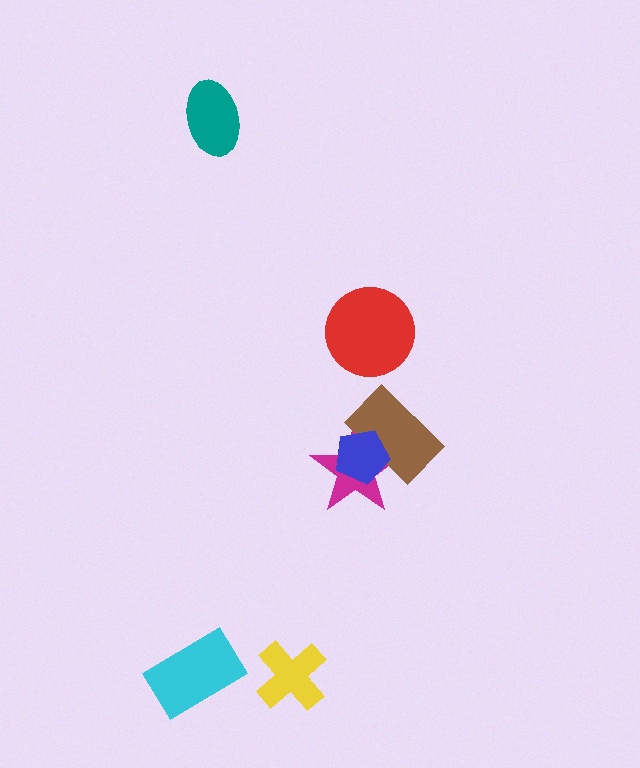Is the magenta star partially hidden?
Yes, it is partially covered by another shape.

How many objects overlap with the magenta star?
2 objects overlap with the magenta star.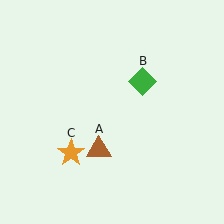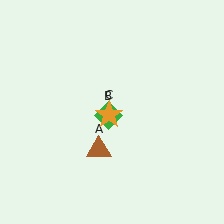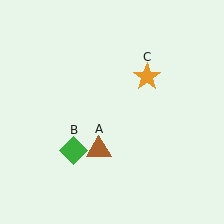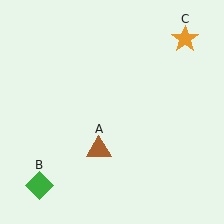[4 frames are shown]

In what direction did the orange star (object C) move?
The orange star (object C) moved up and to the right.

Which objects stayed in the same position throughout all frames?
Brown triangle (object A) remained stationary.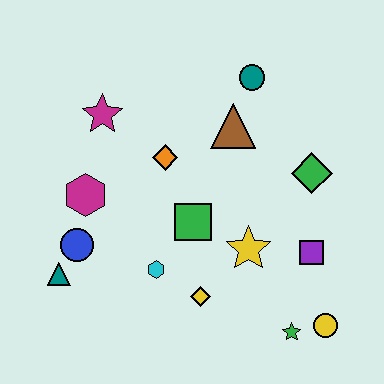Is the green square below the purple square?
No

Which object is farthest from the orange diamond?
The yellow circle is farthest from the orange diamond.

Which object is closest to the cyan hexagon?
The yellow diamond is closest to the cyan hexagon.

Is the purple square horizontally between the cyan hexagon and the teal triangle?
No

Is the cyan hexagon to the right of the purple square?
No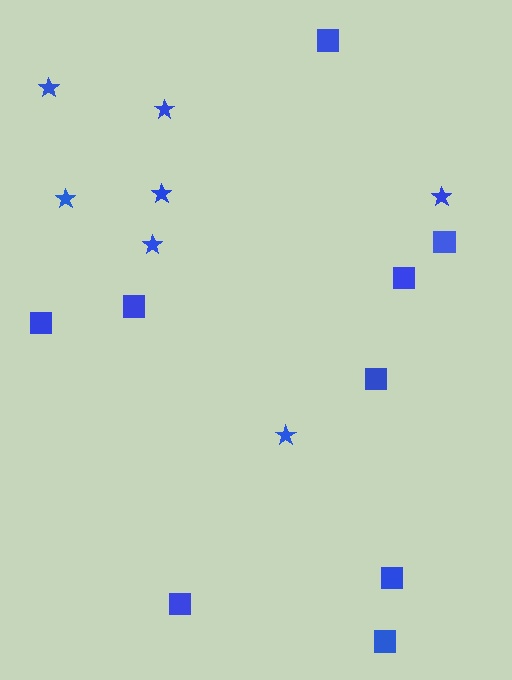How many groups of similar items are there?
There are 2 groups: one group of stars (7) and one group of squares (9).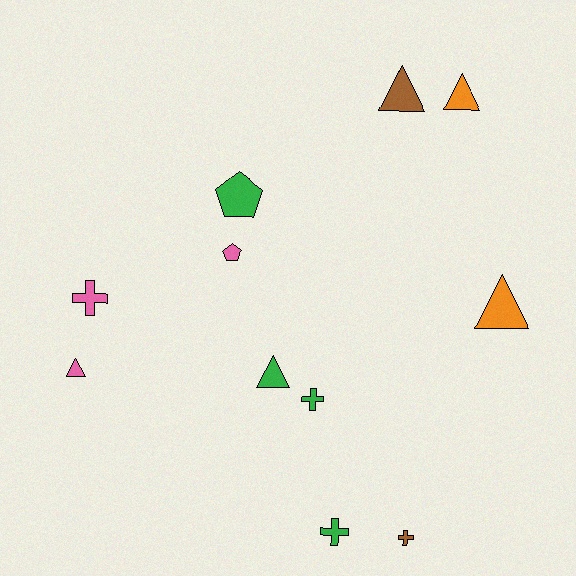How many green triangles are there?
There is 1 green triangle.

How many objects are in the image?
There are 11 objects.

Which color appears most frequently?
Green, with 4 objects.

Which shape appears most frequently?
Triangle, with 5 objects.